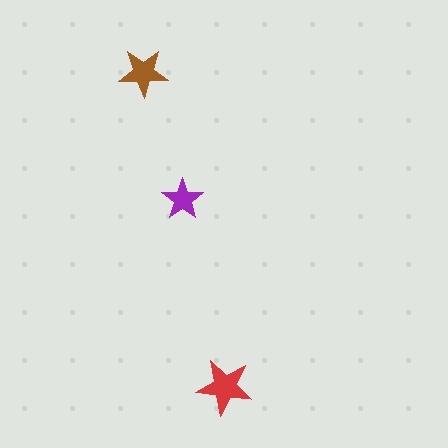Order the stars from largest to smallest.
the red one, the brown one, the purple one.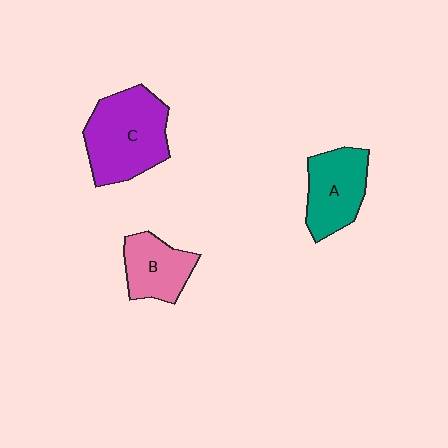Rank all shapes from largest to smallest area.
From largest to smallest: C (purple), A (teal), B (pink).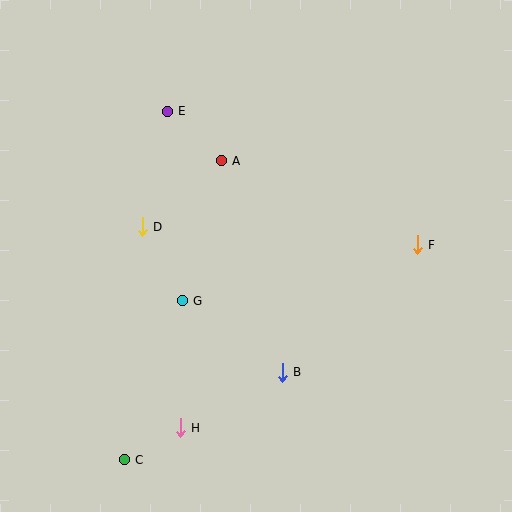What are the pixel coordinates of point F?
Point F is at (417, 245).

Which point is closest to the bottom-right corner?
Point B is closest to the bottom-right corner.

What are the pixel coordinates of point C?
Point C is at (124, 460).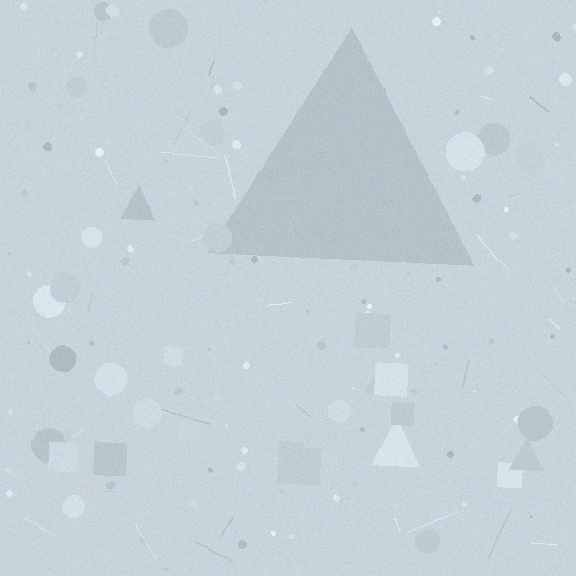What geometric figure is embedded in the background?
A triangle is embedded in the background.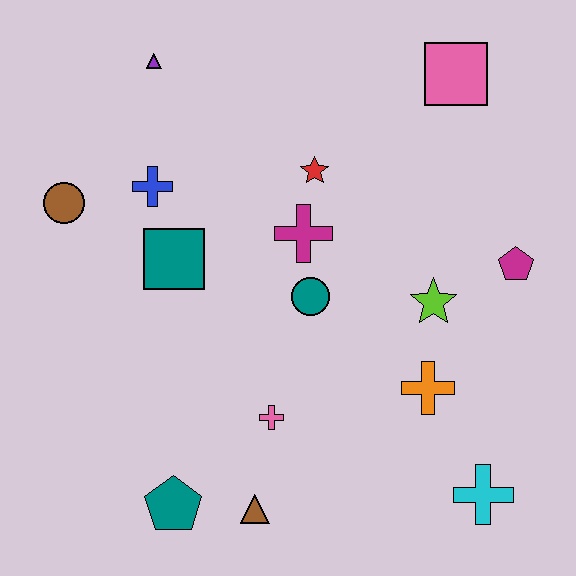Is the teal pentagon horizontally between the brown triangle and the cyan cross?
No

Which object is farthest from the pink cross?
The pink square is farthest from the pink cross.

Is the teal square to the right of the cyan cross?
No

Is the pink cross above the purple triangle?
No